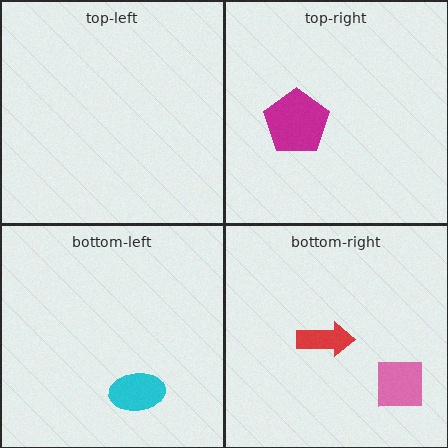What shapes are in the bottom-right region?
The pink square, the red arrow.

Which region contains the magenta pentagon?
The top-right region.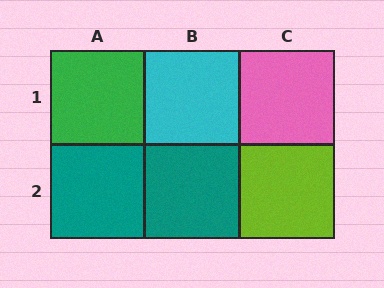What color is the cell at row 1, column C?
Pink.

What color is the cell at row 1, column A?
Green.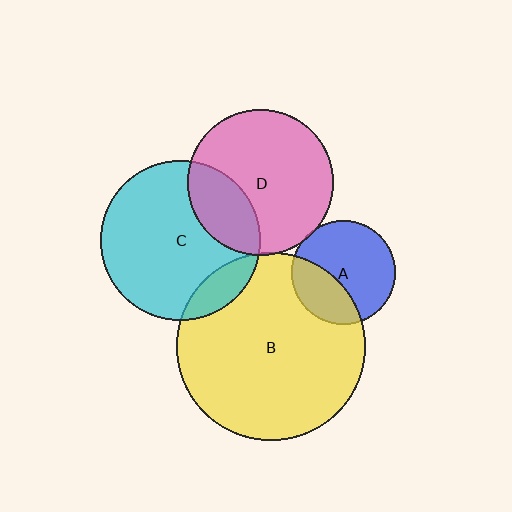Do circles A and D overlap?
Yes.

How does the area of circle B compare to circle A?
Approximately 3.3 times.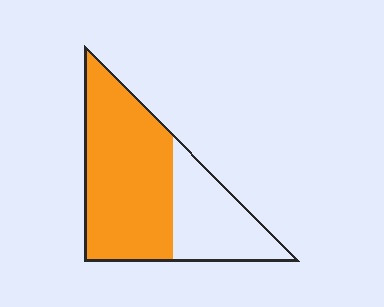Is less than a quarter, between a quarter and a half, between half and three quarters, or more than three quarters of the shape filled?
Between half and three quarters.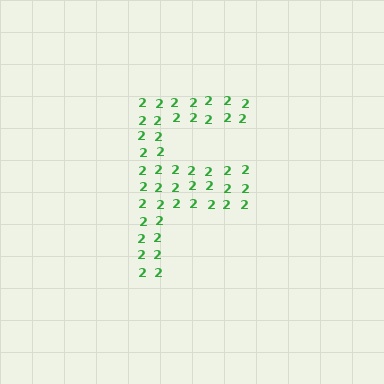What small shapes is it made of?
It is made of small digit 2's.